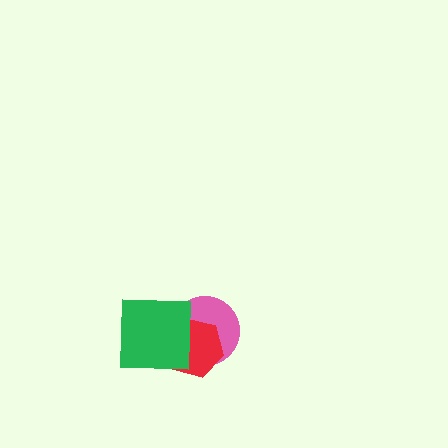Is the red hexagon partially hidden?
Yes, it is partially covered by another shape.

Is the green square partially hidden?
No, no other shape covers it.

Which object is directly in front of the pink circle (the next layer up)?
The red hexagon is directly in front of the pink circle.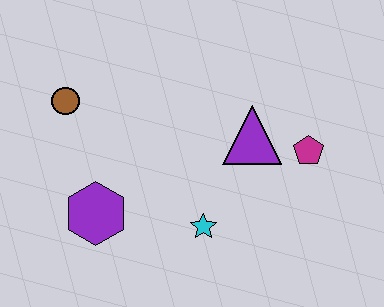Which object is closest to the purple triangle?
The magenta pentagon is closest to the purple triangle.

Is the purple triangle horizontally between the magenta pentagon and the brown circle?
Yes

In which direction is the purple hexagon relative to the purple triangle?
The purple hexagon is to the left of the purple triangle.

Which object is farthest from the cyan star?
The brown circle is farthest from the cyan star.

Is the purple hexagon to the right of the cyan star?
No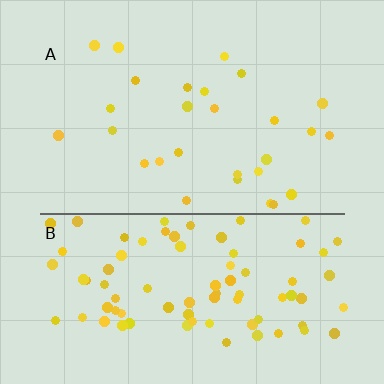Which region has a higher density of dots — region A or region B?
B (the bottom).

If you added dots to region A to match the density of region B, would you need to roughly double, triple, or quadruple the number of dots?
Approximately triple.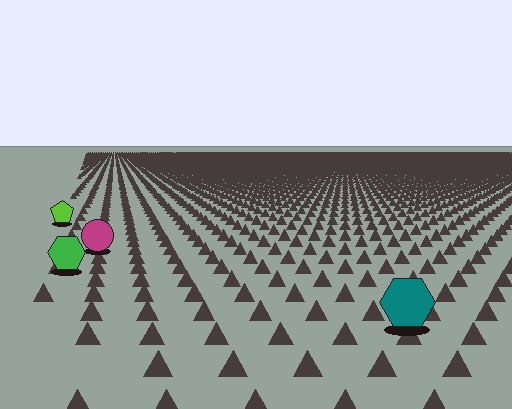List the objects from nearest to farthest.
From nearest to farthest: the teal hexagon, the green hexagon, the magenta circle, the lime pentagon.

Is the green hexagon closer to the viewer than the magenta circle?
Yes. The green hexagon is closer — you can tell from the texture gradient: the ground texture is coarser near it.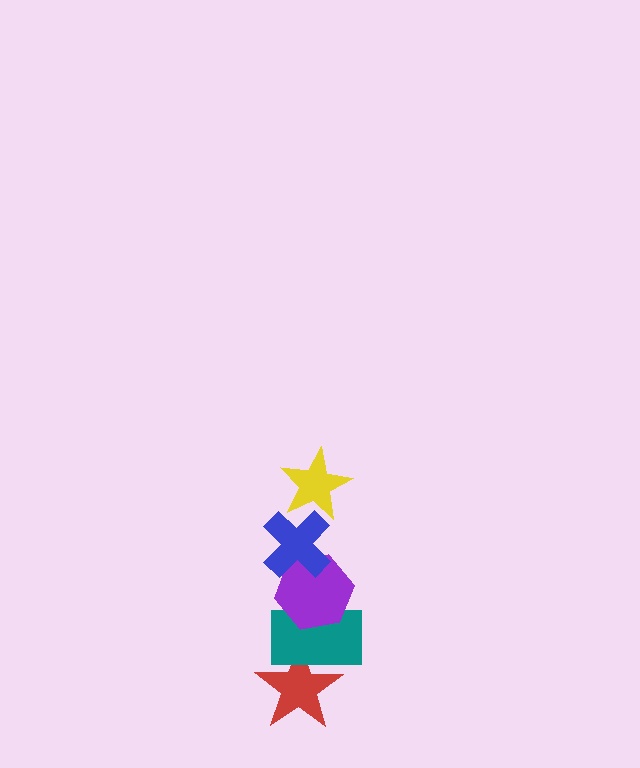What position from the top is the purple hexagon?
The purple hexagon is 3rd from the top.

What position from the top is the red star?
The red star is 5th from the top.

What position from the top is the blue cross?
The blue cross is 2nd from the top.